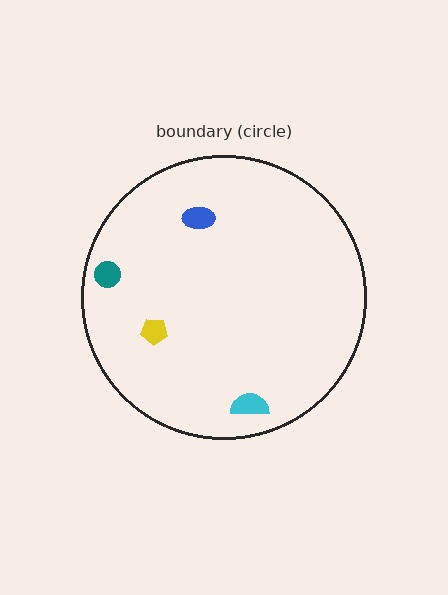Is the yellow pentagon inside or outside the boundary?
Inside.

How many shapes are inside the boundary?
4 inside, 0 outside.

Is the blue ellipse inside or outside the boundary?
Inside.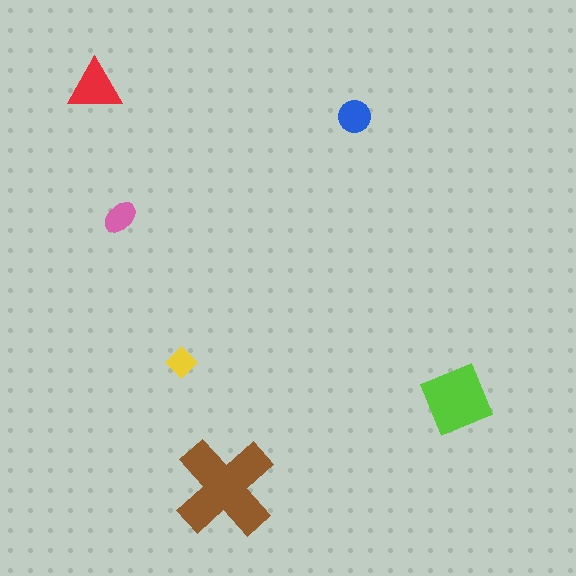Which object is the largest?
The brown cross.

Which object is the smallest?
The yellow diamond.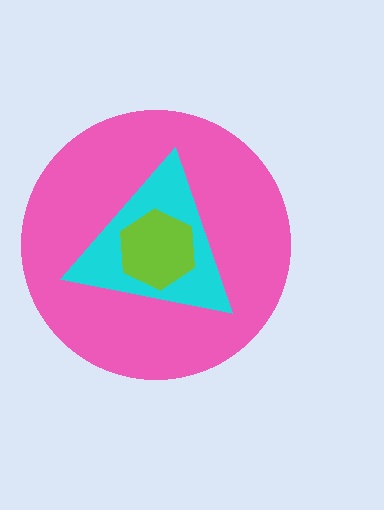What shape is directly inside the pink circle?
The cyan triangle.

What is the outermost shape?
The pink circle.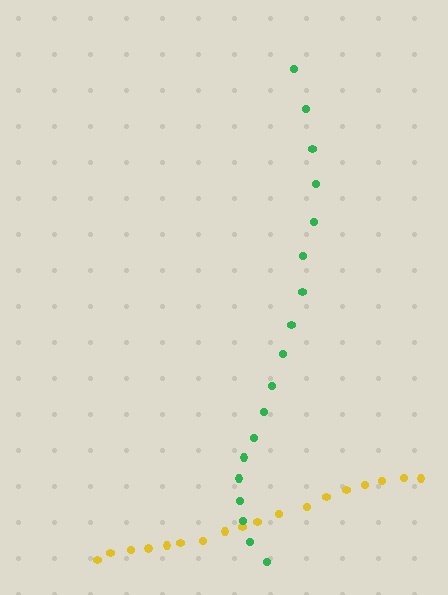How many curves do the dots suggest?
There are 2 distinct paths.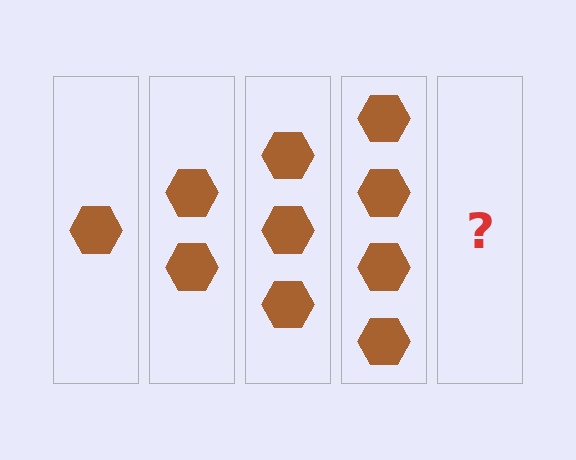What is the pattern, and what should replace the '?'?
The pattern is that each step adds one more hexagon. The '?' should be 5 hexagons.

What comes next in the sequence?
The next element should be 5 hexagons.